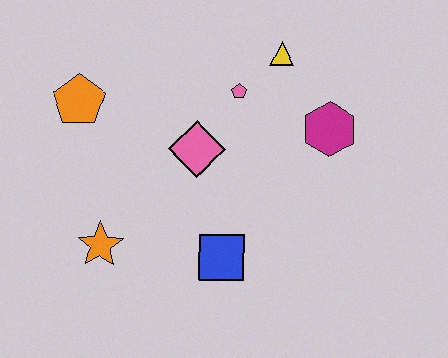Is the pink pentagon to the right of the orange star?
Yes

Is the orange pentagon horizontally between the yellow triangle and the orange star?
No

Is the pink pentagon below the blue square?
No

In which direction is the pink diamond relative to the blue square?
The pink diamond is above the blue square.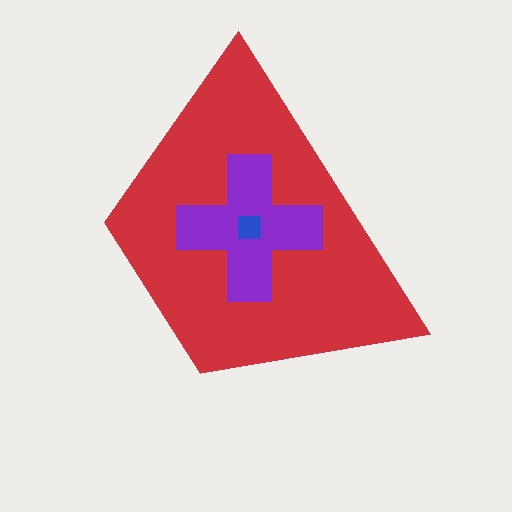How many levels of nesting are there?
3.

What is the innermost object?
The blue square.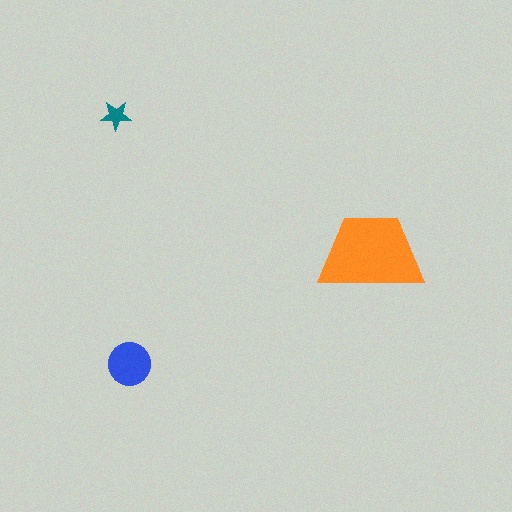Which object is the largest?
The orange trapezoid.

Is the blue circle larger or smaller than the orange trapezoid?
Smaller.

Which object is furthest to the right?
The orange trapezoid is rightmost.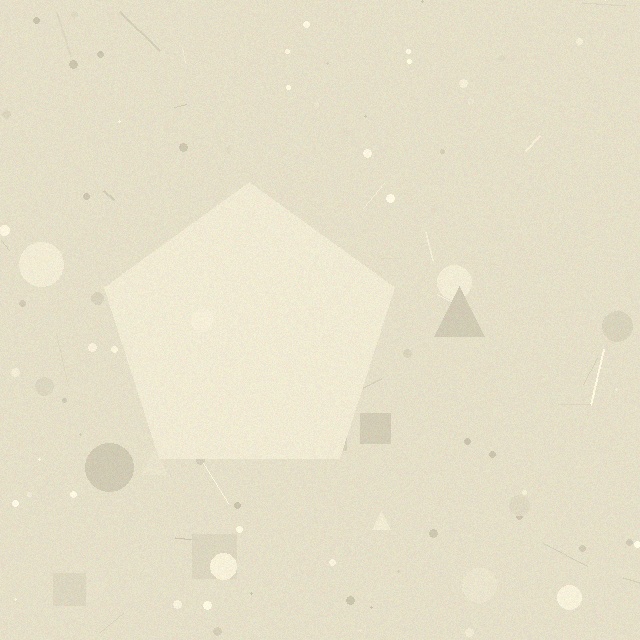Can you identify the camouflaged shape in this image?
The camouflaged shape is a pentagon.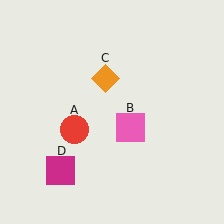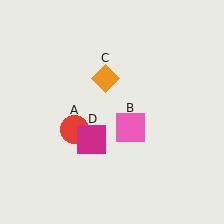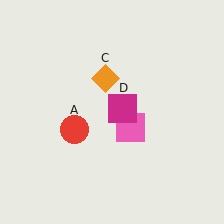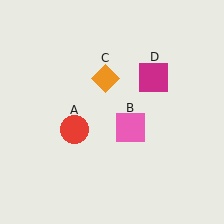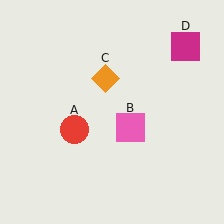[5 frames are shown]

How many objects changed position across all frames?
1 object changed position: magenta square (object D).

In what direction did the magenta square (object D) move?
The magenta square (object D) moved up and to the right.